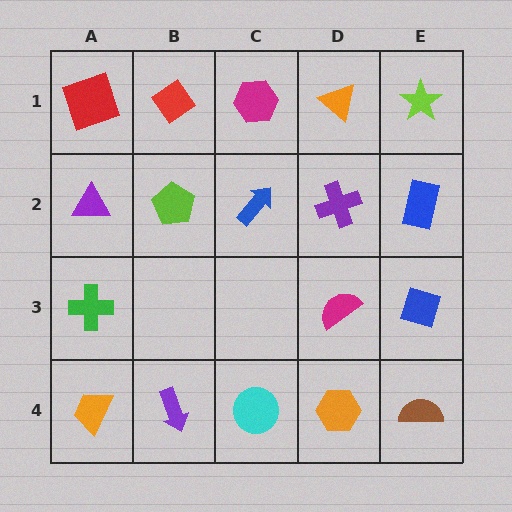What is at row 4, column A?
An orange trapezoid.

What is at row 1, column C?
A magenta hexagon.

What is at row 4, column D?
An orange hexagon.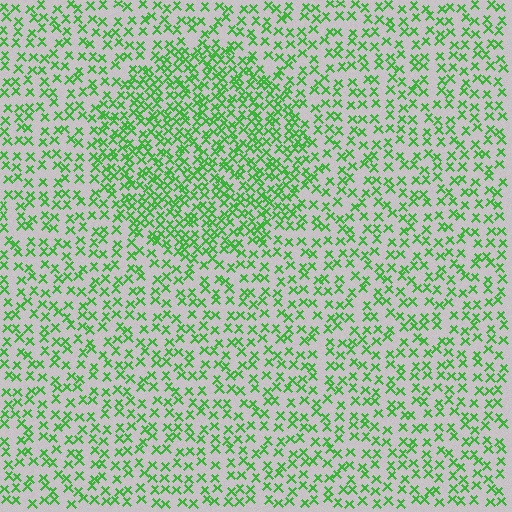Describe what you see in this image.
The image contains small green elements arranged at two different densities. A circle-shaped region is visible where the elements are more densely packed than the surrounding area.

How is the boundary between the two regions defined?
The boundary is defined by a change in element density (approximately 1.8x ratio). All elements are the same color, size, and shape.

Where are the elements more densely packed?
The elements are more densely packed inside the circle boundary.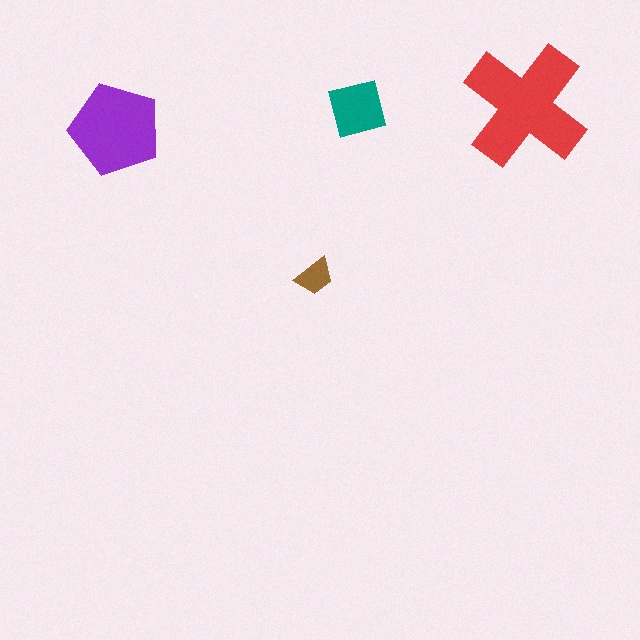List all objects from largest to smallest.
The red cross, the purple pentagon, the teal square, the brown trapezoid.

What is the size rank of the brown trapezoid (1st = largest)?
4th.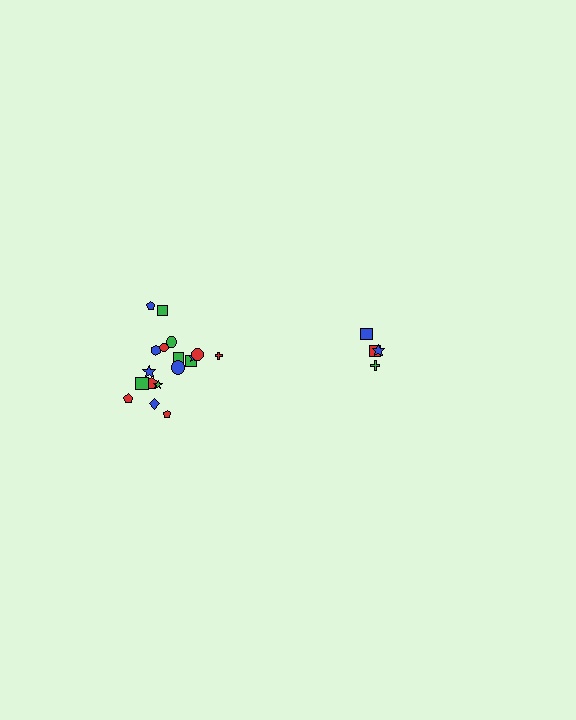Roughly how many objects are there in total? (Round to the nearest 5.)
Roughly 20 objects in total.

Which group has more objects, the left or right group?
The left group.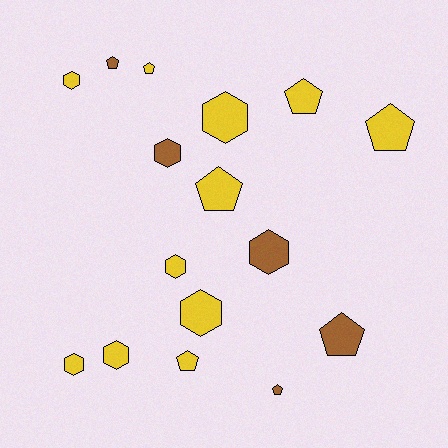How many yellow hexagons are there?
There are 6 yellow hexagons.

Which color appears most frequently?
Yellow, with 11 objects.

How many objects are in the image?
There are 16 objects.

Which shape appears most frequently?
Hexagon, with 8 objects.